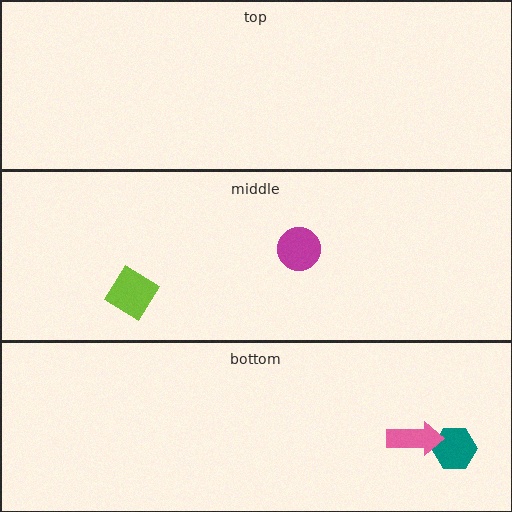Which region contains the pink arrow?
The bottom region.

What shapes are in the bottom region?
The teal hexagon, the pink arrow.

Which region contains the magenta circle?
The middle region.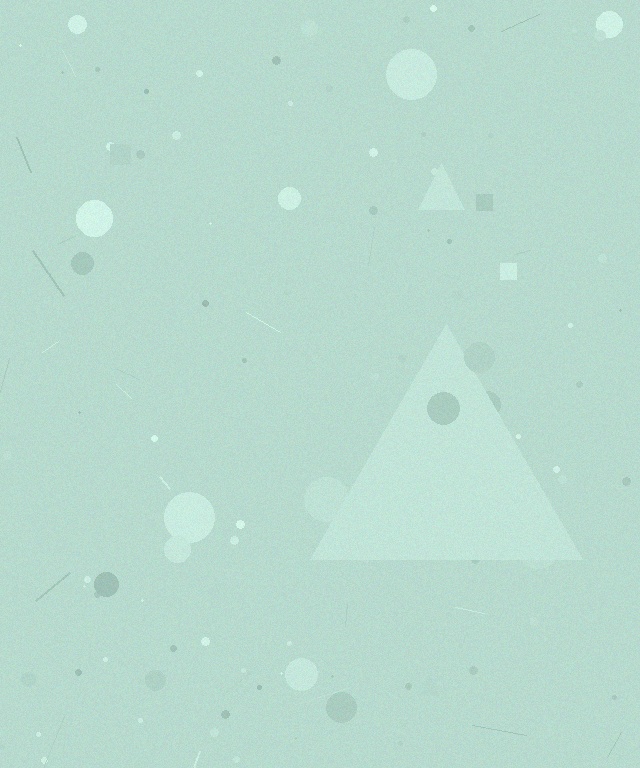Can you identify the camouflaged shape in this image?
The camouflaged shape is a triangle.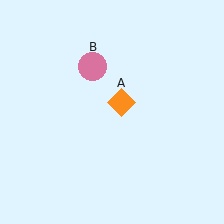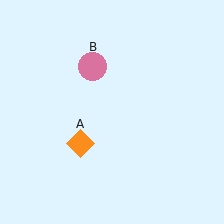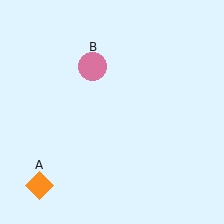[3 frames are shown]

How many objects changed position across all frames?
1 object changed position: orange diamond (object A).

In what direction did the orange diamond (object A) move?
The orange diamond (object A) moved down and to the left.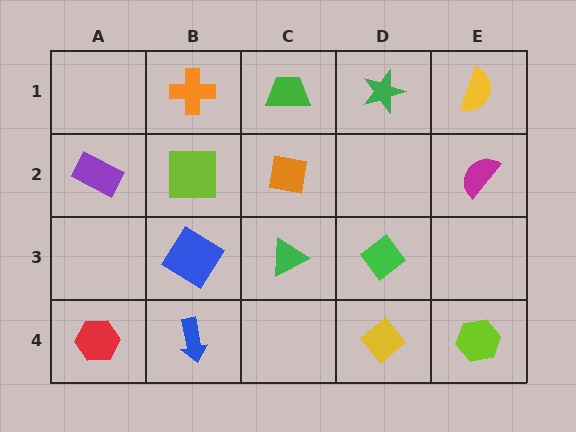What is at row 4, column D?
A yellow diamond.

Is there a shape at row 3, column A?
No, that cell is empty.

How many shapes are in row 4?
4 shapes.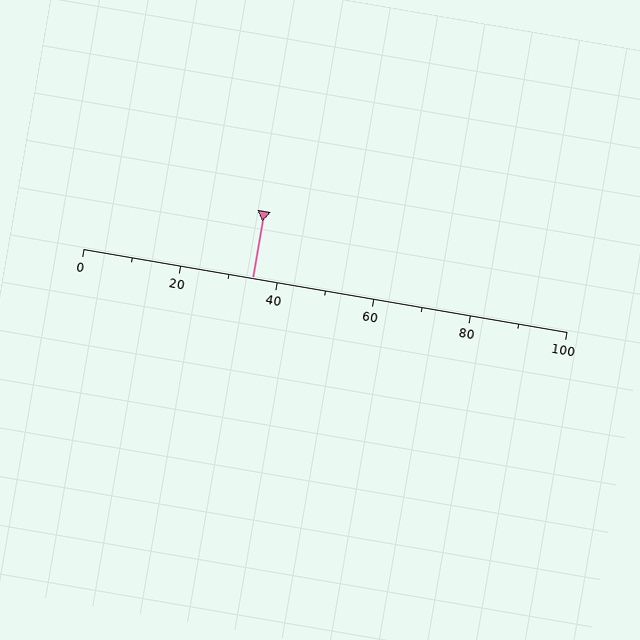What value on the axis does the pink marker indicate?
The marker indicates approximately 35.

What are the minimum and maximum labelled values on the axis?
The axis runs from 0 to 100.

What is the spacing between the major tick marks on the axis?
The major ticks are spaced 20 apart.